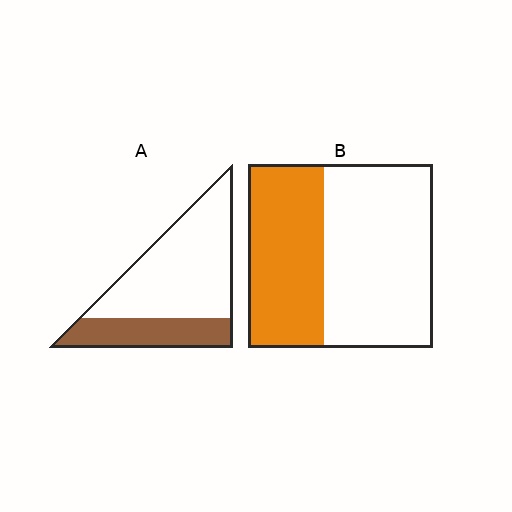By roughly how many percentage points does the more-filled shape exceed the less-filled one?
By roughly 10 percentage points (B over A).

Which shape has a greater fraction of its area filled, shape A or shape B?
Shape B.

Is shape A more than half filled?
No.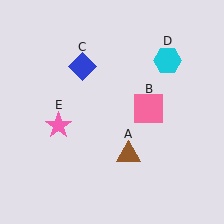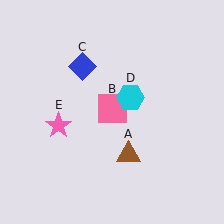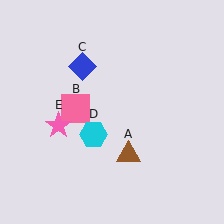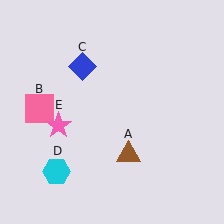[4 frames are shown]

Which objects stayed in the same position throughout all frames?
Brown triangle (object A) and blue diamond (object C) and pink star (object E) remained stationary.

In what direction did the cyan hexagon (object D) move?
The cyan hexagon (object D) moved down and to the left.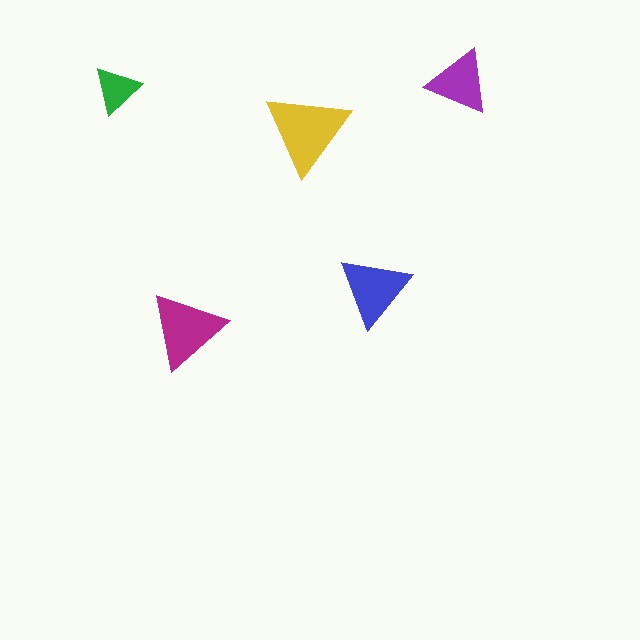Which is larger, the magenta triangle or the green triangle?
The magenta one.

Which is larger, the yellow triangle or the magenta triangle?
The yellow one.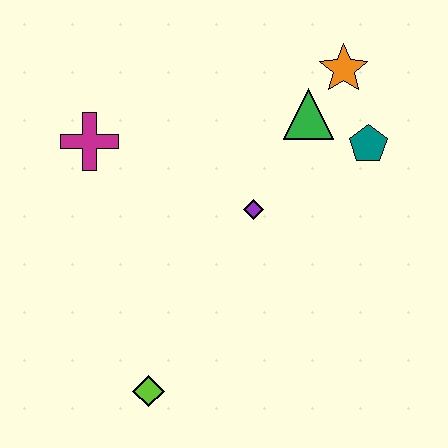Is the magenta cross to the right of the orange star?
No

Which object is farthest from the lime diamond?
The orange star is farthest from the lime diamond.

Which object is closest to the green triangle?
The orange star is closest to the green triangle.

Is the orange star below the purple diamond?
No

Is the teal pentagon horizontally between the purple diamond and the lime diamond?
No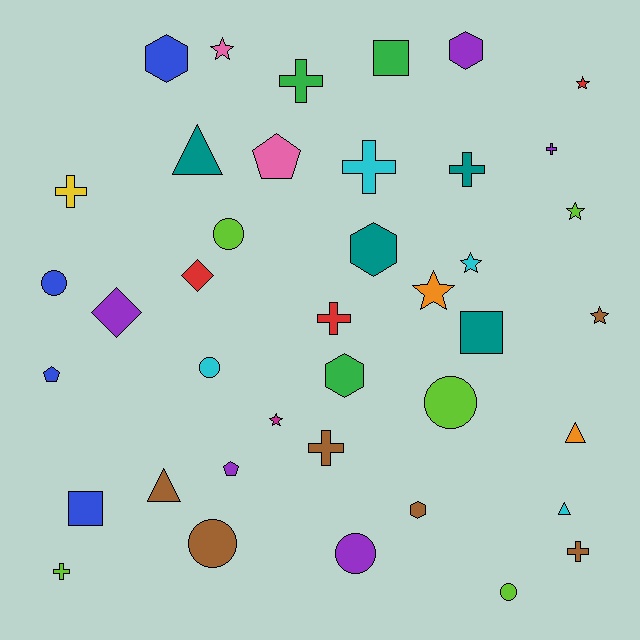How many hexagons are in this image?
There are 5 hexagons.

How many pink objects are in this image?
There are 2 pink objects.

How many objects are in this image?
There are 40 objects.